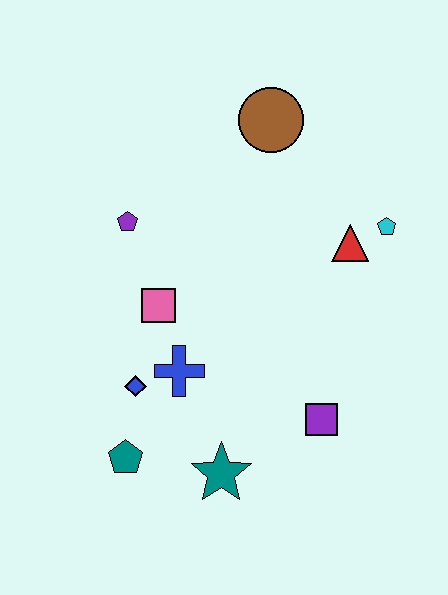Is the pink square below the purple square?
No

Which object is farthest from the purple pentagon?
The purple square is farthest from the purple pentagon.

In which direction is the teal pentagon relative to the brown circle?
The teal pentagon is below the brown circle.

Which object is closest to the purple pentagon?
The pink square is closest to the purple pentagon.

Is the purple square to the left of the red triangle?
Yes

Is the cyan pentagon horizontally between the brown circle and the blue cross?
No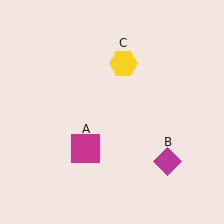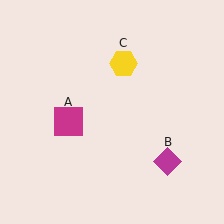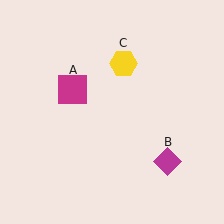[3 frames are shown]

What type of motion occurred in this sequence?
The magenta square (object A) rotated clockwise around the center of the scene.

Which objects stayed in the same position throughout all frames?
Magenta diamond (object B) and yellow hexagon (object C) remained stationary.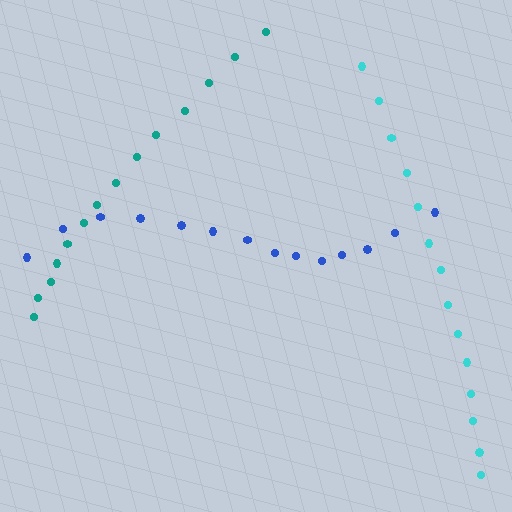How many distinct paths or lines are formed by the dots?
There are 3 distinct paths.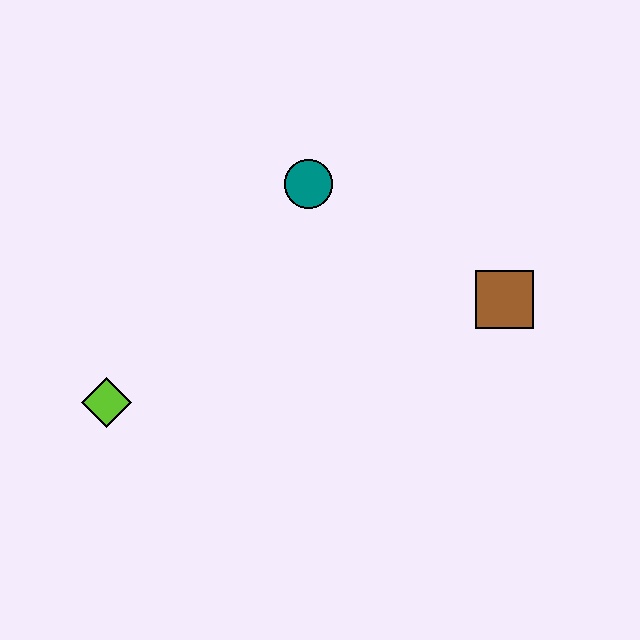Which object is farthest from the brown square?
The lime diamond is farthest from the brown square.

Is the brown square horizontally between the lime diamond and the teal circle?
No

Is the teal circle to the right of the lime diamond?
Yes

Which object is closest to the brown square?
The teal circle is closest to the brown square.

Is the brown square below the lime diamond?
No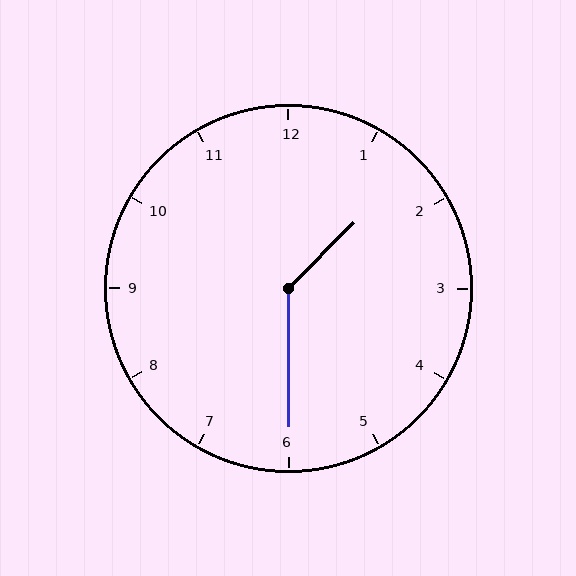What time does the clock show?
1:30.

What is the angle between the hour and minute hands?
Approximately 135 degrees.